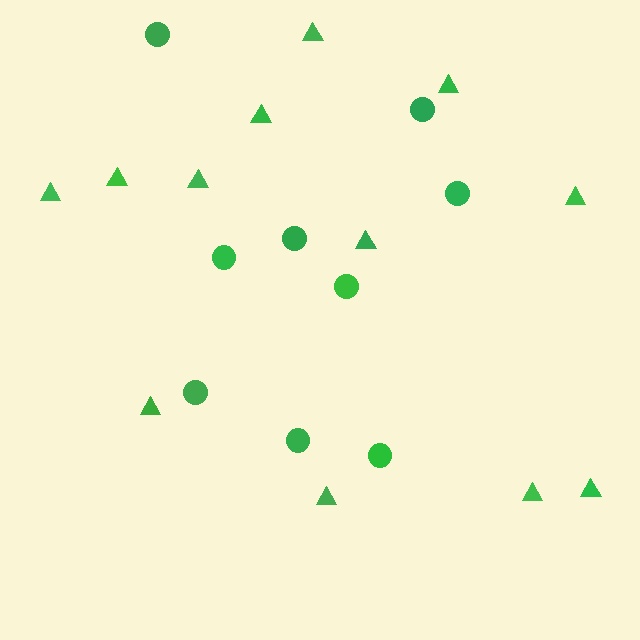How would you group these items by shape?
There are 2 groups: one group of triangles (12) and one group of circles (9).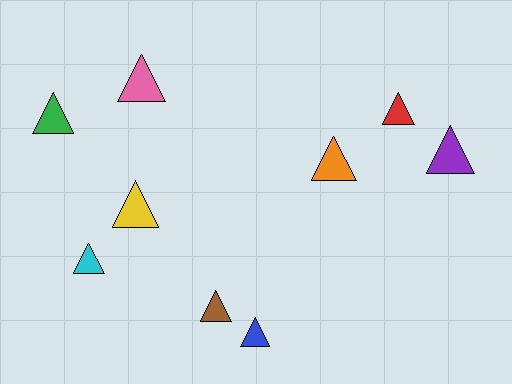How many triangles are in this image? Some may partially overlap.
There are 9 triangles.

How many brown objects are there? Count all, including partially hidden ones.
There is 1 brown object.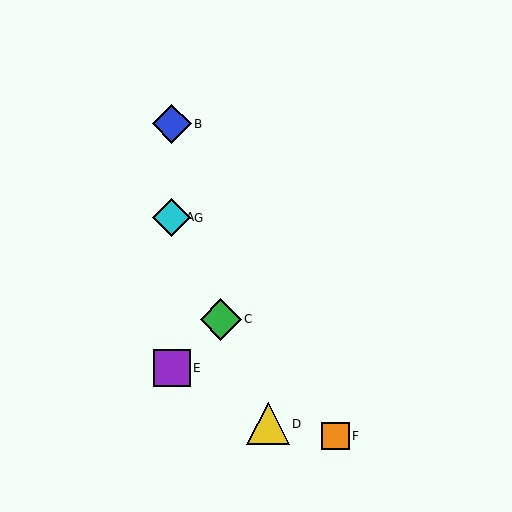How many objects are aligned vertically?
4 objects (A, B, E, G) are aligned vertically.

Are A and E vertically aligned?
Yes, both are at x≈172.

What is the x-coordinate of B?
Object B is at x≈172.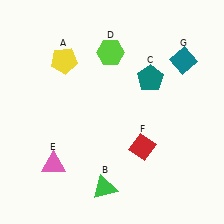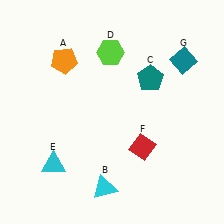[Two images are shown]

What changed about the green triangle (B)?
In Image 1, B is green. In Image 2, it changed to cyan.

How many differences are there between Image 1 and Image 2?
There are 3 differences between the two images.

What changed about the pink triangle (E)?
In Image 1, E is pink. In Image 2, it changed to cyan.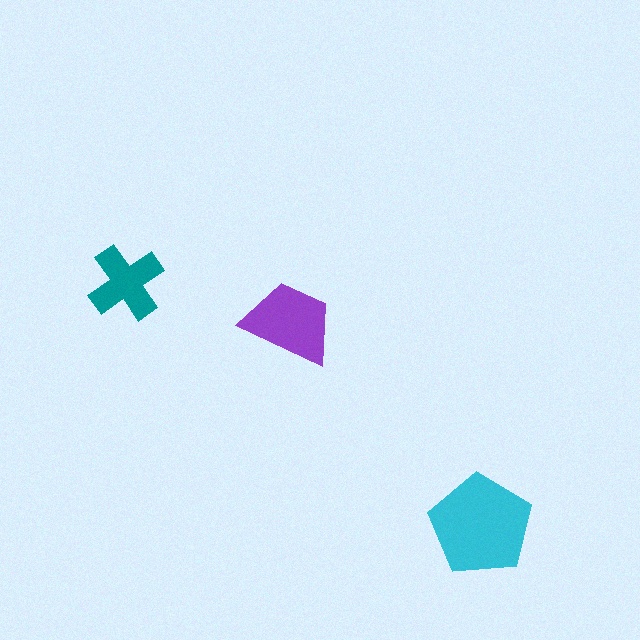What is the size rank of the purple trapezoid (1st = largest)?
2nd.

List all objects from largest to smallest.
The cyan pentagon, the purple trapezoid, the teal cross.